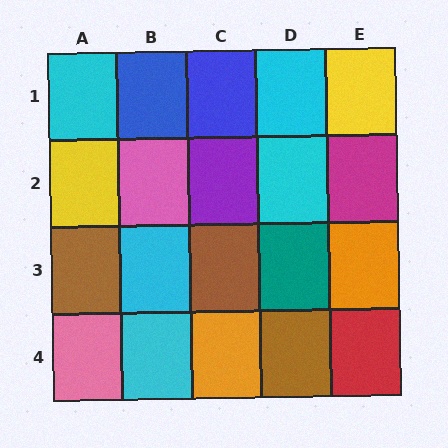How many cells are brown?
3 cells are brown.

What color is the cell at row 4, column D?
Brown.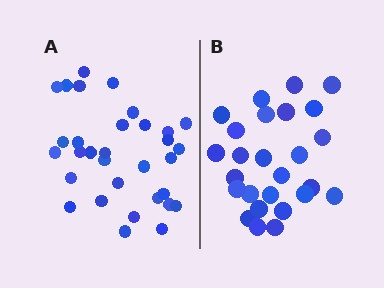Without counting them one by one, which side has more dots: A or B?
Region A (the left region) has more dots.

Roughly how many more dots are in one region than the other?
Region A has about 6 more dots than region B.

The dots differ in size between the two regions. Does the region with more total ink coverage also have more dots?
No. Region B has more total ink coverage because its dots are larger, but region A actually contains more individual dots. Total area can be misleading — the number of items is what matters here.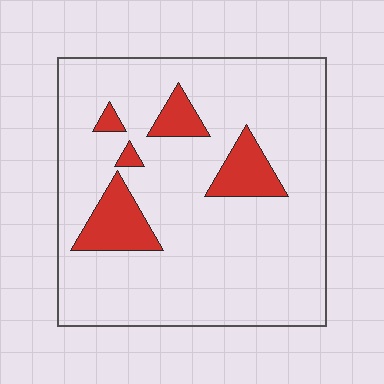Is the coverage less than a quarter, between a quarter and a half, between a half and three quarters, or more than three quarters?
Less than a quarter.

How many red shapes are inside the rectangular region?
5.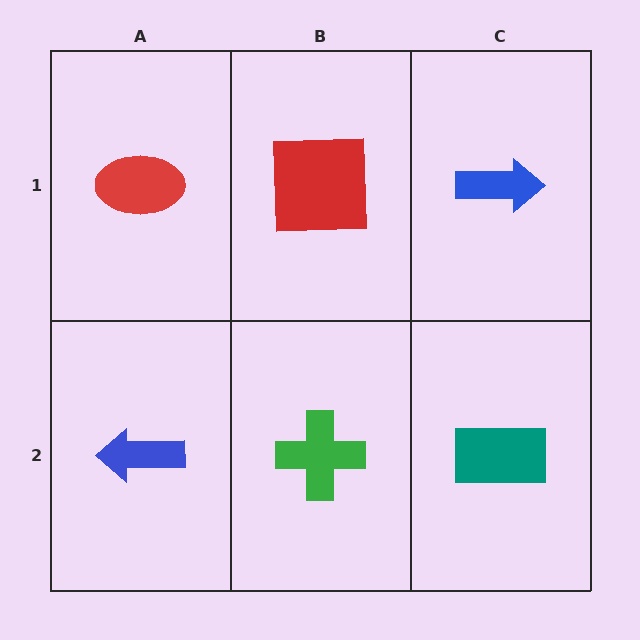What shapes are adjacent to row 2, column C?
A blue arrow (row 1, column C), a green cross (row 2, column B).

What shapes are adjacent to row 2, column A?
A red ellipse (row 1, column A), a green cross (row 2, column B).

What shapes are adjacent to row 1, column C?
A teal rectangle (row 2, column C), a red square (row 1, column B).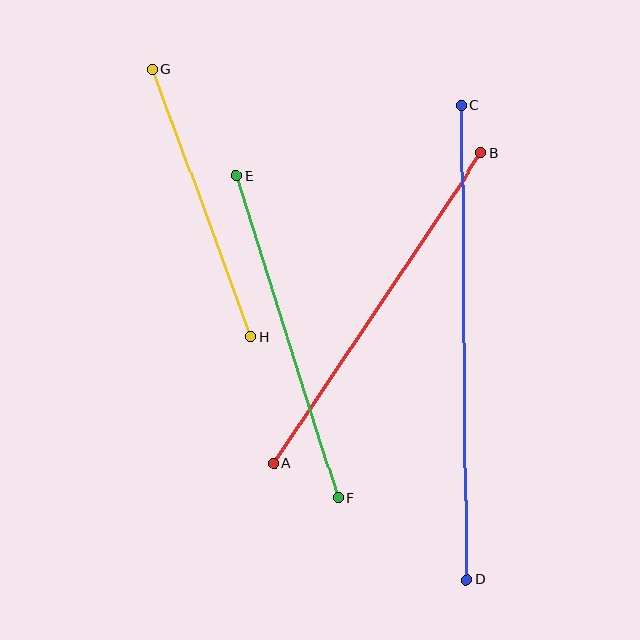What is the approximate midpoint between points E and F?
The midpoint is at approximately (287, 337) pixels.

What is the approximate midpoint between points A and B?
The midpoint is at approximately (377, 308) pixels.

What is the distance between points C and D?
The distance is approximately 475 pixels.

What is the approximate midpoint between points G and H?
The midpoint is at approximately (202, 203) pixels.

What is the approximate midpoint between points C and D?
The midpoint is at approximately (464, 342) pixels.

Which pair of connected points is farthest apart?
Points C and D are farthest apart.